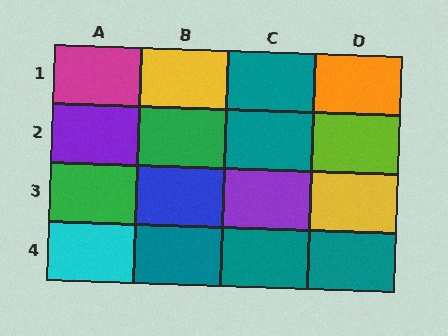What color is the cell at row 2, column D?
Lime.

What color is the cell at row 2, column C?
Teal.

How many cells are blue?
1 cell is blue.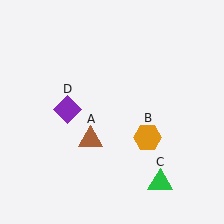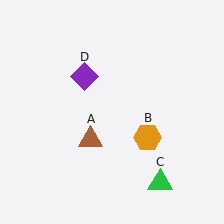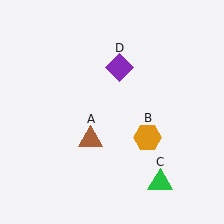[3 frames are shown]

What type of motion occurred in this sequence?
The purple diamond (object D) rotated clockwise around the center of the scene.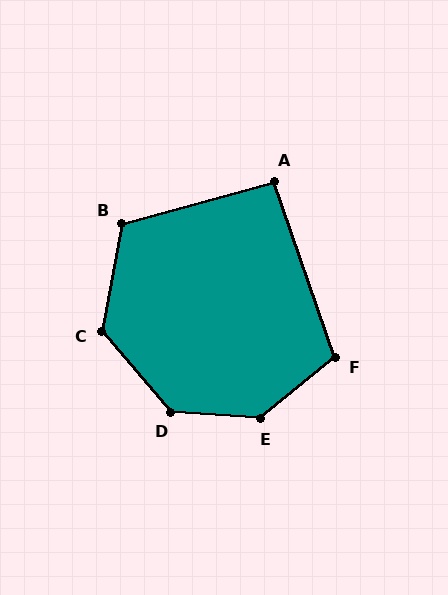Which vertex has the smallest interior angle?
A, at approximately 94 degrees.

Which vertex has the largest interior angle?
E, at approximately 137 degrees.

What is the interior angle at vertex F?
Approximately 110 degrees (obtuse).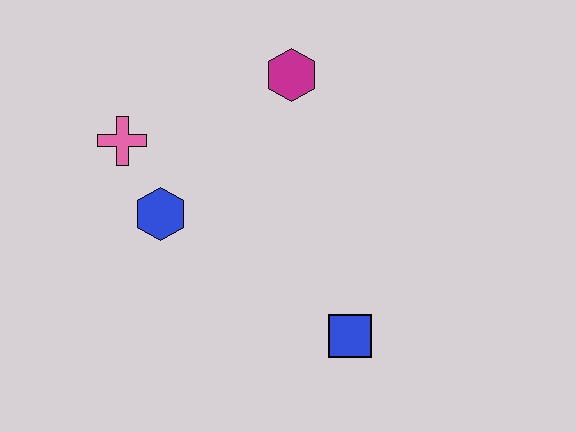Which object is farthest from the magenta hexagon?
The blue square is farthest from the magenta hexagon.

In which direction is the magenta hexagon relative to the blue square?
The magenta hexagon is above the blue square.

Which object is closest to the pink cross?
The blue hexagon is closest to the pink cross.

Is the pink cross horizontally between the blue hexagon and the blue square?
No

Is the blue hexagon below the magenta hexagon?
Yes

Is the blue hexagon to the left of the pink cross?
No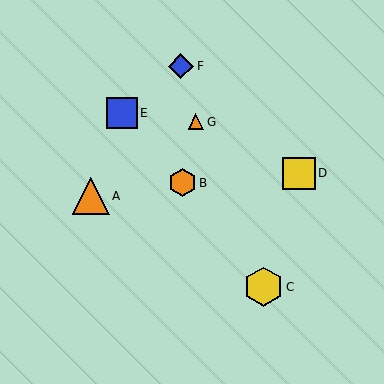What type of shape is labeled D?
Shape D is a yellow square.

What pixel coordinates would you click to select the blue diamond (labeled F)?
Click at (181, 66) to select the blue diamond F.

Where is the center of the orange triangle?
The center of the orange triangle is at (196, 122).